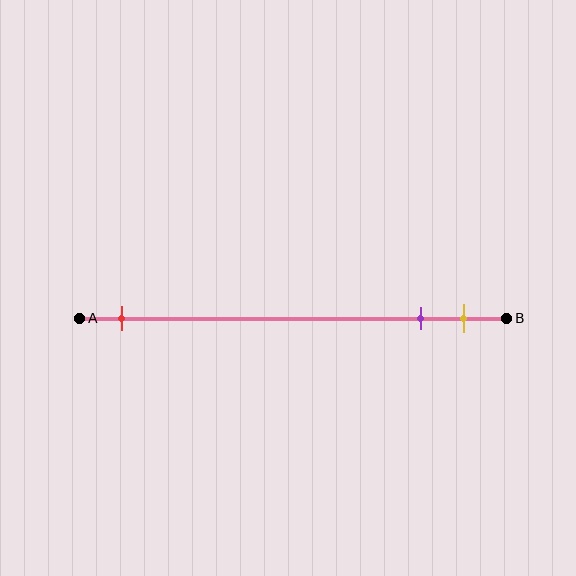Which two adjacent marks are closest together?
The purple and yellow marks are the closest adjacent pair.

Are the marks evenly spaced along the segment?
No, the marks are not evenly spaced.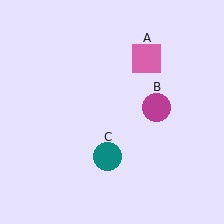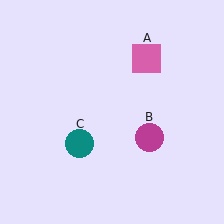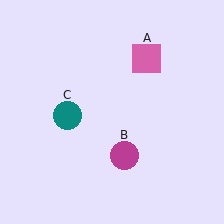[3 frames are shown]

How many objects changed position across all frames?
2 objects changed position: magenta circle (object B), teal circle (object C).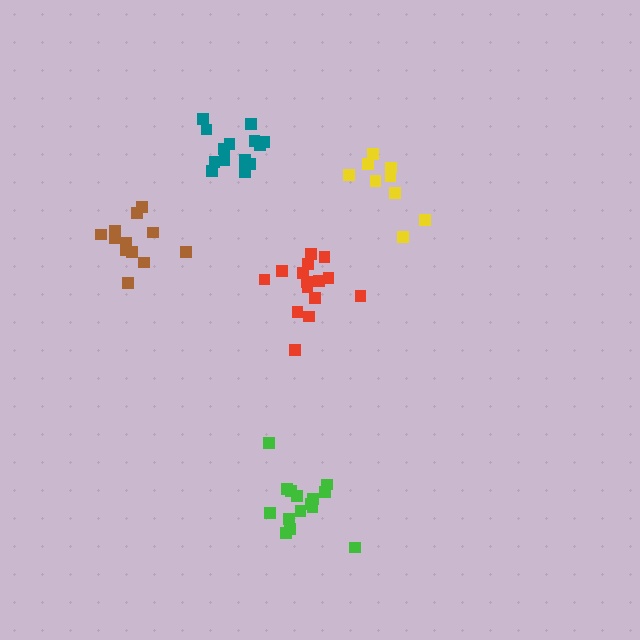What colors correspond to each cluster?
The clusters are colored: teal, green, red, yellow, brown.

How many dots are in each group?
Group 1: 14 dots, Group 2: 15 dots, Group 3: 15 dots, Group 4: 9 dots, Group 5: 12 dots (65 total).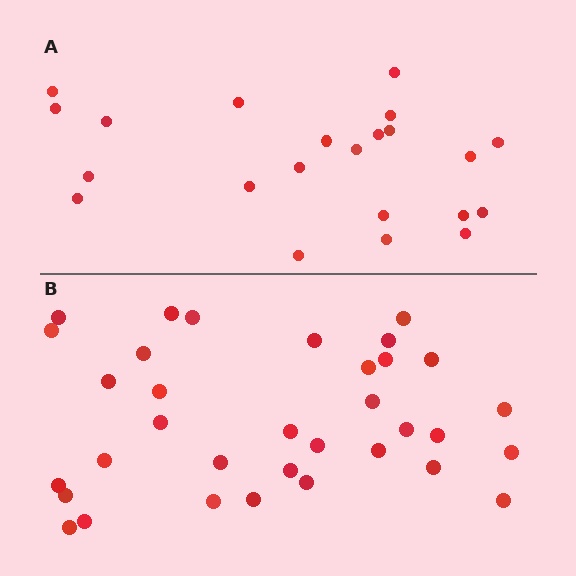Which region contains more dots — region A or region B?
Region B (the bottom region) has more dots.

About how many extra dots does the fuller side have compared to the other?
Region B has roughly 12 or so more dots than region A.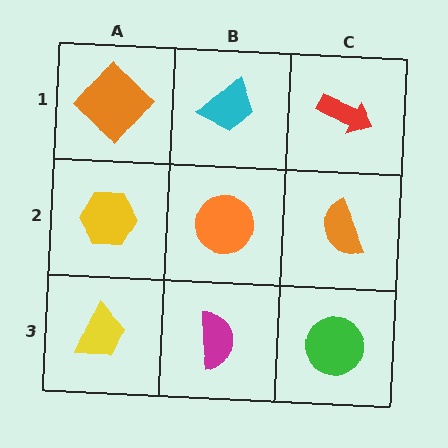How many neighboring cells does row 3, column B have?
3.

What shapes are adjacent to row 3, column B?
An orange circle (row 2, column B), a yellow trapezoid (row 3, column A), a green circle (row 3, column C).